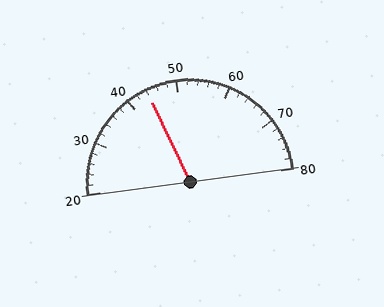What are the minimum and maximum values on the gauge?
The gauge ranges from 20 to 80.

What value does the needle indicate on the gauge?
The needle indicates approximately 44.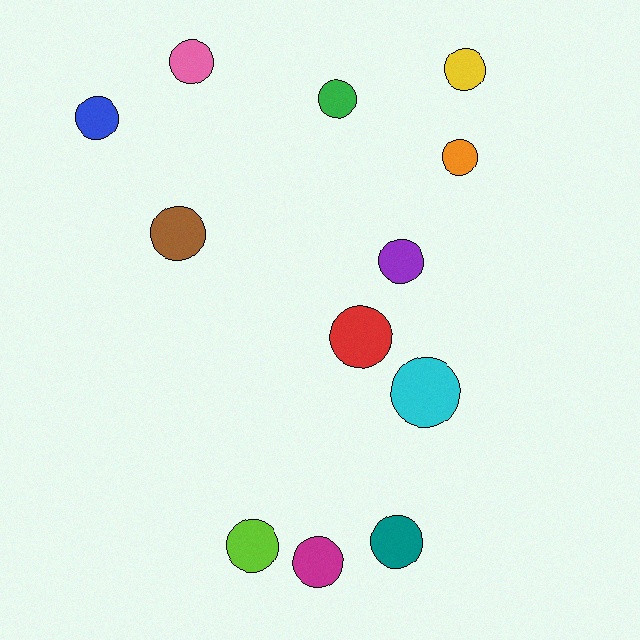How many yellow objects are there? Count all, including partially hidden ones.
There is 1 yellow object.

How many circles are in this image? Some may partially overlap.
There are 12 circles.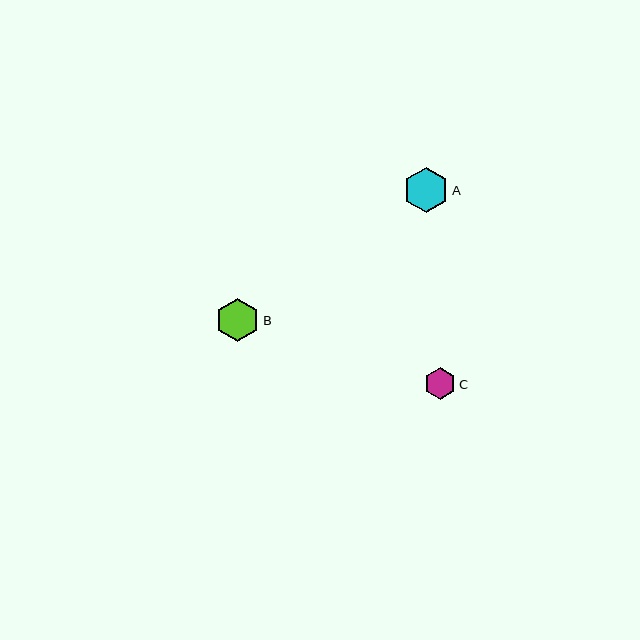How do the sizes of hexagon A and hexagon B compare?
Hexagon A and hexagon B are approximately the same size.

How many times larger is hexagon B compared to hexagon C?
Hexagon B is approximately 1.4 times the size of hexagon C.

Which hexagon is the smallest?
Hexagon C is the smallest with a size of approximately 32 pixels.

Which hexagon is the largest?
Hexagon A is the largest with a size of approximately 45 pixels.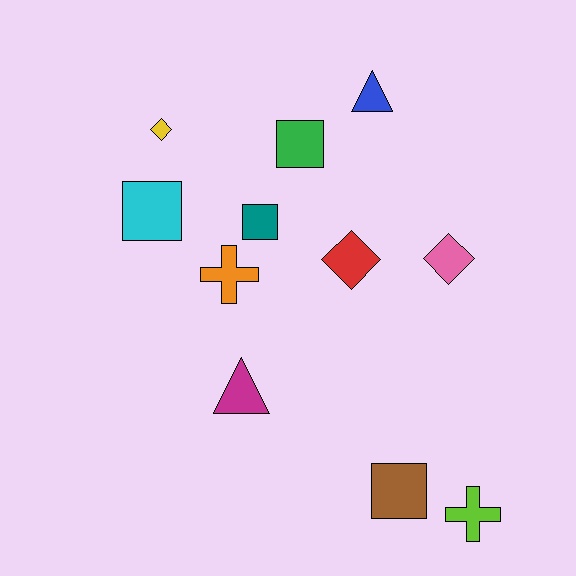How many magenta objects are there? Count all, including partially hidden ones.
There is 1 magenta object.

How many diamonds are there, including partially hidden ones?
There are 3 diamonds.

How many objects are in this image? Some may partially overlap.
There are 11 objects.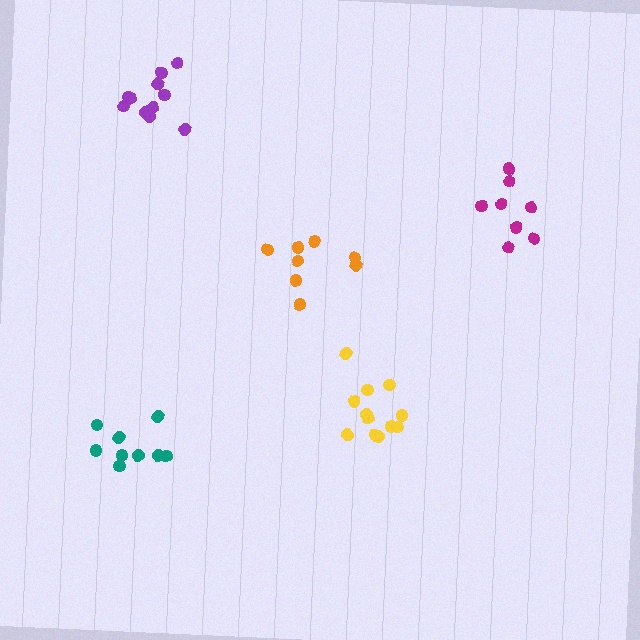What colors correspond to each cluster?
The clusters are colored: teal, orange, magenta, yellow, purple.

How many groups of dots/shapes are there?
There are 5 groups.